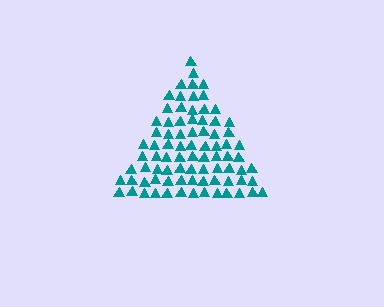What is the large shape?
The large shape is a triangle.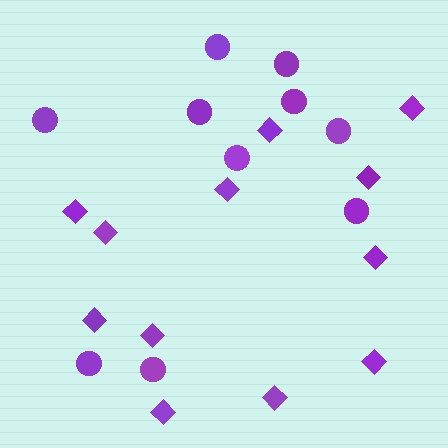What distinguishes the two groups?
There are 2 groups: one group of circles (10) and one group of diamonds (12).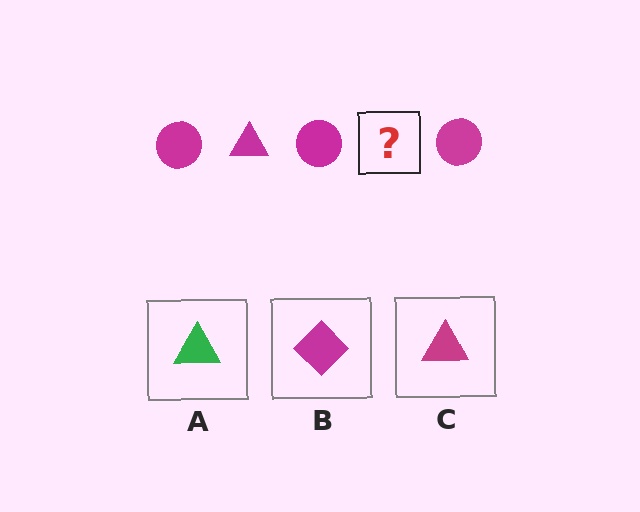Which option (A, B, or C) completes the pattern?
C.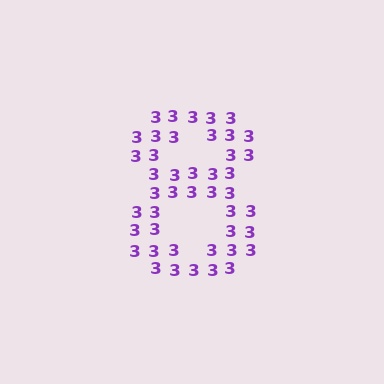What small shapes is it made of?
It is made of small digit 3's.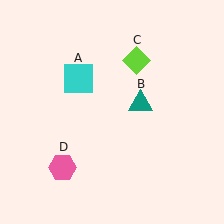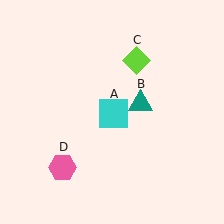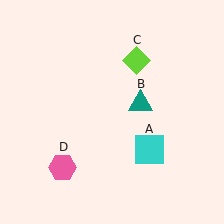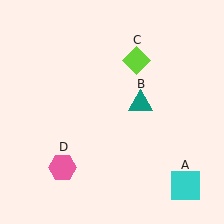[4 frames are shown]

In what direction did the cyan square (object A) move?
The cyan square (object A) moved down and to the right.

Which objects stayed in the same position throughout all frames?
Teal triangle (object B) and lime diamond (object C) and pink hexagon (object D) remained stationary.